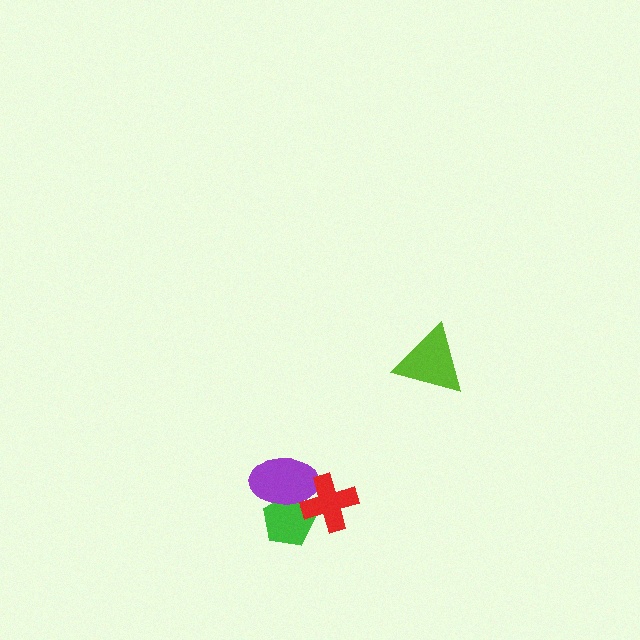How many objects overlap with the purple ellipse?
2 objects overlap with the purple ellipse.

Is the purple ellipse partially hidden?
Yes, it is partially covered by another shape.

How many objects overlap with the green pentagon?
2 objects overlap with the green pentagon.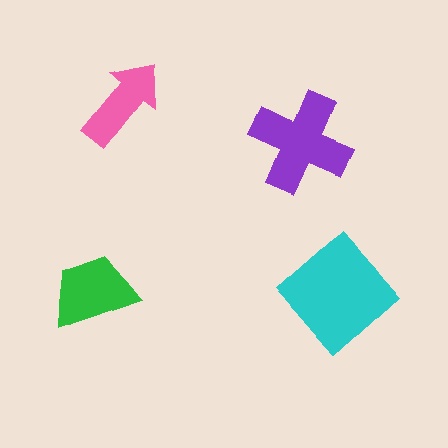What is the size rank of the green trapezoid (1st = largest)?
3rd.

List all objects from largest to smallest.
The cyan diamond, the purple cross, the green trapezoid, the pink arrow.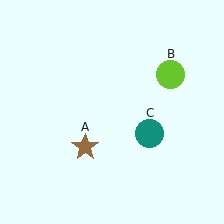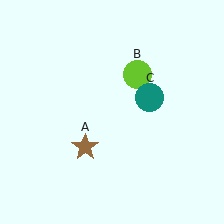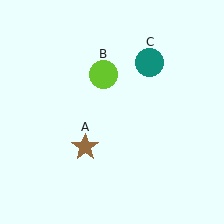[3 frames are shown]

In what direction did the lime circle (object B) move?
The lime circle (object B) moved left.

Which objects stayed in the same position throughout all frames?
Brown star (object A) remained stationary.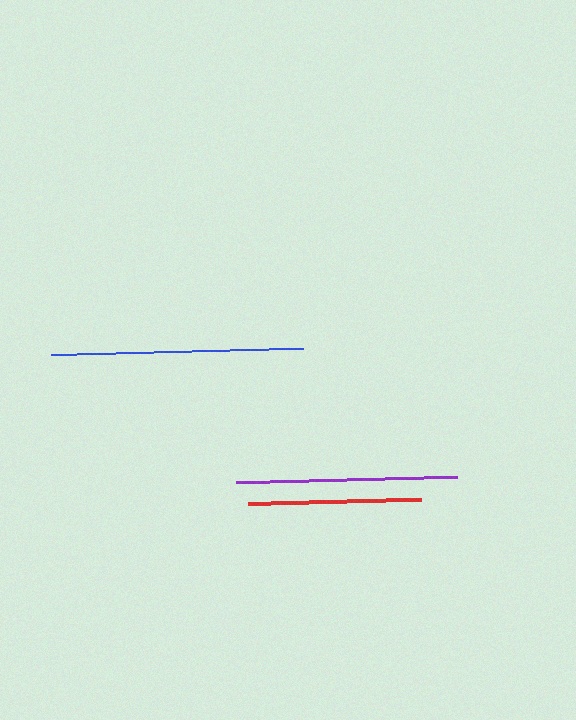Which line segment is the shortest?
The red line is the shortest at approximately 174 pixels.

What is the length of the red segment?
The red segment is approximately 174 pixels long.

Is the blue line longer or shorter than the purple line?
The blue line is longer than the purple line.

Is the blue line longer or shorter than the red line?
The blue line is longer than the red line.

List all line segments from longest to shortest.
From longest to shortest: blue, purple, red.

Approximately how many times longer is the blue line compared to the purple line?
The blue line is approximately 1.1 times the length of the purple line.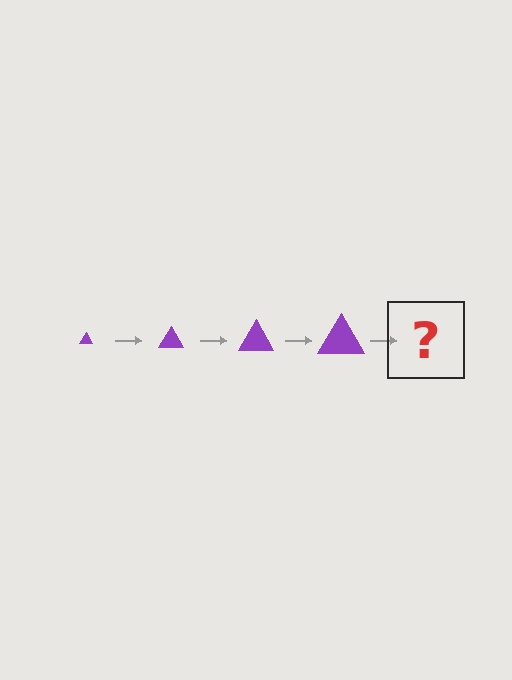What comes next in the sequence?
The next element should be a purple triangle, larger than the previous one.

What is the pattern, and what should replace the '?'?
The pattern is that the triangle gets progressively larger each step. The '?' should be a purple triangle, larger than the previous one.